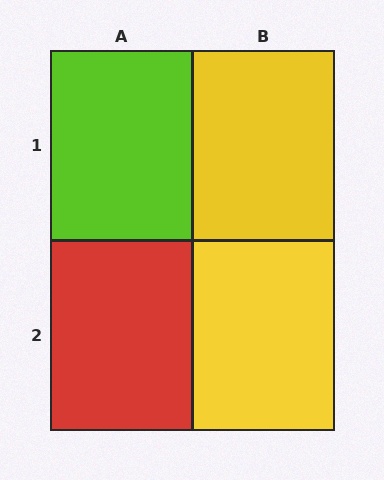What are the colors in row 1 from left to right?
Lime, yellow.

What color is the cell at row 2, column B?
Yellow.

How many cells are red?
1 cell is red.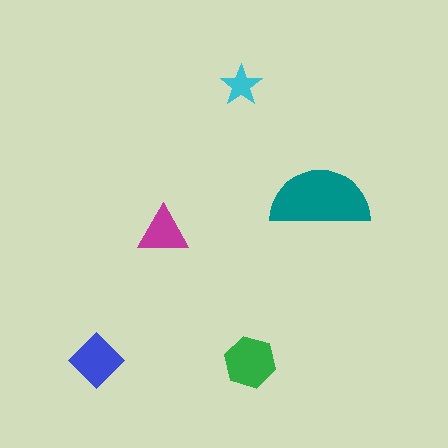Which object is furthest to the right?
The teal semicircle is rightmost.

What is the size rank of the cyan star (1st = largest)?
5th.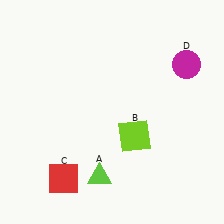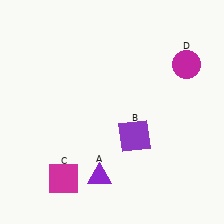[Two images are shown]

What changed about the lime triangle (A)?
In Image 1, A is lime. In Image 2, it changed to purple.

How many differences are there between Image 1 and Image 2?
There are 3 differences between the two images.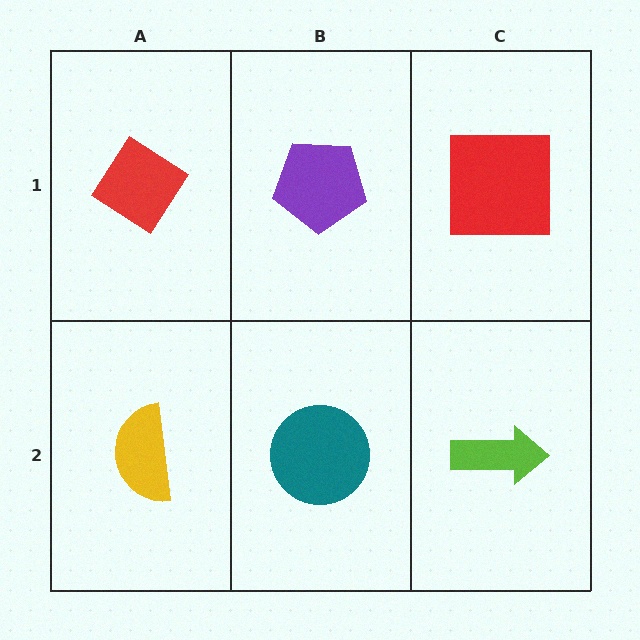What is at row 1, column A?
A red diamond.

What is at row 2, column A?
A yellow semicircle.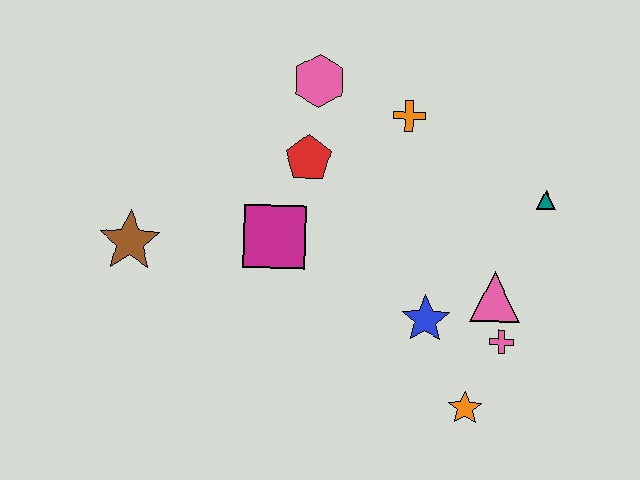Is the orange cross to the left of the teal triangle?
Yes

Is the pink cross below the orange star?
No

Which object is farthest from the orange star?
The brown star is farthest from the orange star.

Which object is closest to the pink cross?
The pink triangle is closest to the pink cross.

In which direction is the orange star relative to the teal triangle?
The orange star is below the teal triangle.